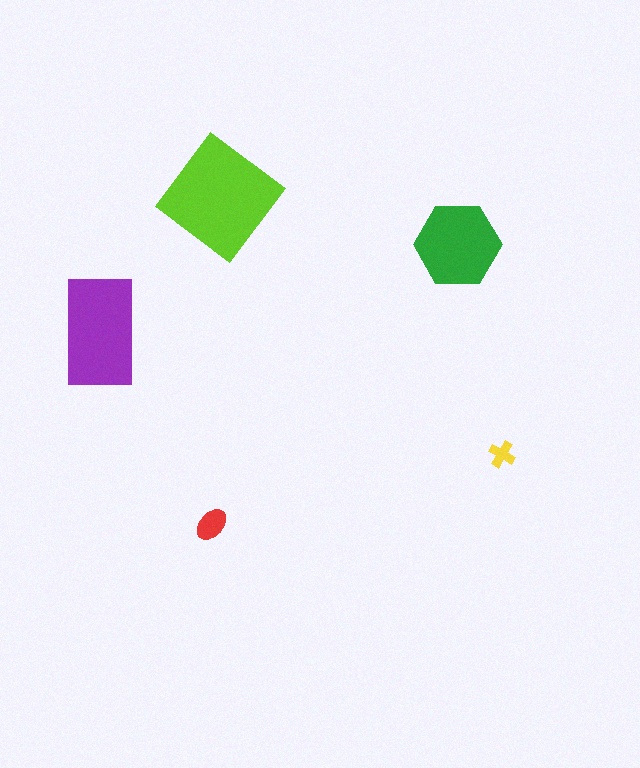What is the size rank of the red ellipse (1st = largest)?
4th.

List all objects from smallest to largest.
The yellow cross, the red ellipse, the green hexagon, the purple rectangle, the lime diamond.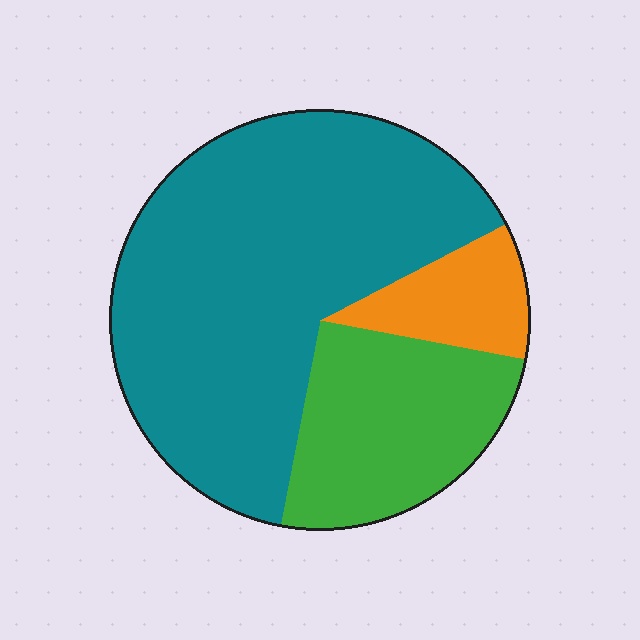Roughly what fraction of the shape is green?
Green takes up between a sixth and a third of the shape.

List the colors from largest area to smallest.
From largest to smallest: teal, green, orange.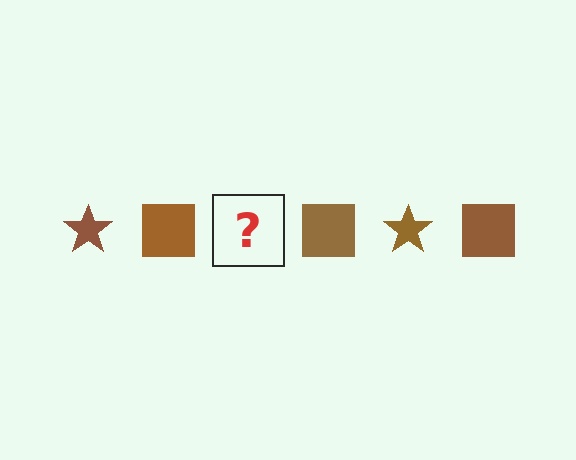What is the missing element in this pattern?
The missing element is a brown star.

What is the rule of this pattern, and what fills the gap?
The rule is that the pattern cycles through star, square shapes in brown. The gap should be filled with a brown star.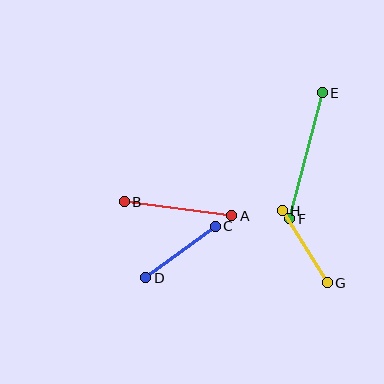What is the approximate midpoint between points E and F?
The midpoint is at approximately (306, 156) pixels.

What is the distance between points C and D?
The distance is approximately 87 pixels.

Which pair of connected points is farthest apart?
Points E and F are farthest apart.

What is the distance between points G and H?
The distance is approximately 85 pixels.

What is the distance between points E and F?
The distance is approximately 130 pixels.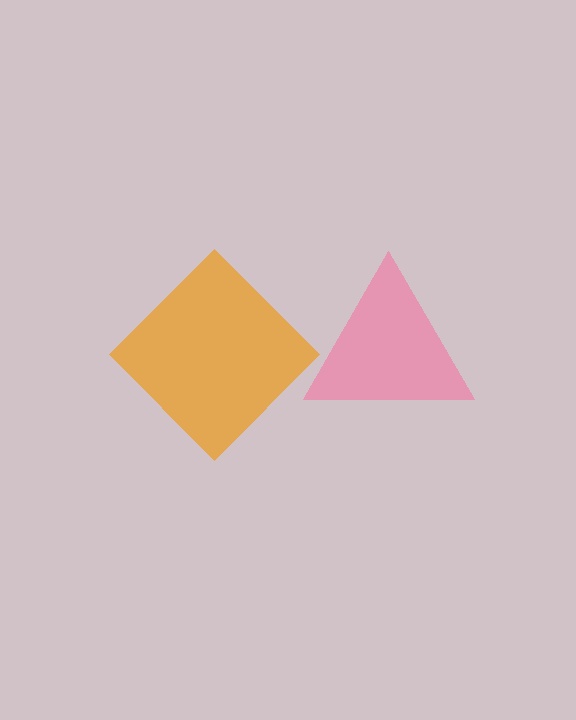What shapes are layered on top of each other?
The layered shapes are: an orange diamond, a pink triangle.